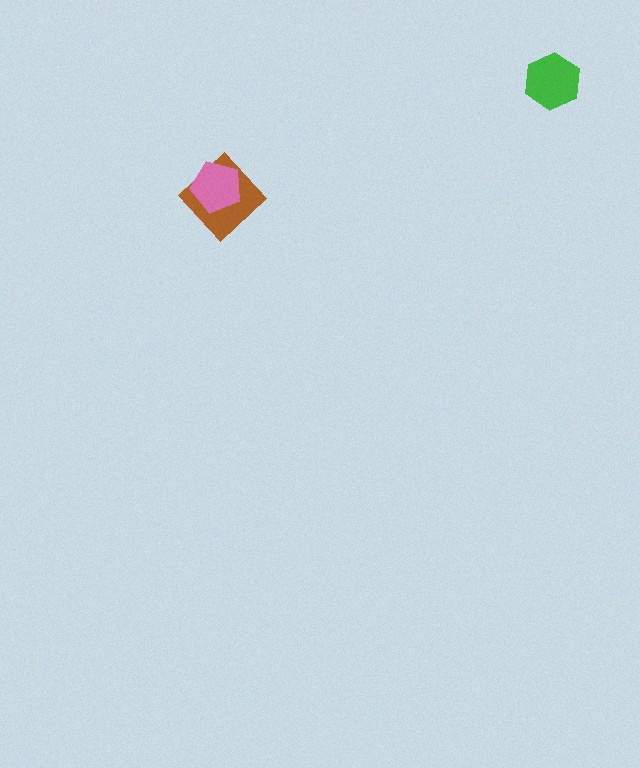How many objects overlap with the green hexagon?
0 objects overlap with the green hexagon.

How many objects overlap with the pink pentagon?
1 object overlaps with the pink pentagon.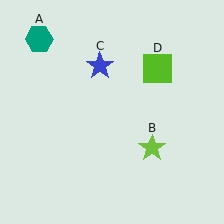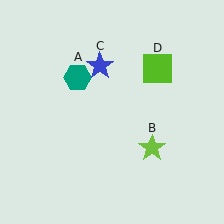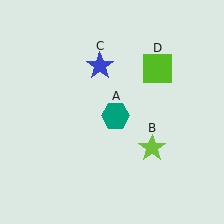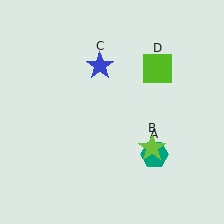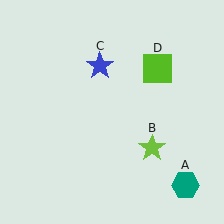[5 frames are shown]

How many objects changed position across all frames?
1 object changed position: teal hexagon (object A).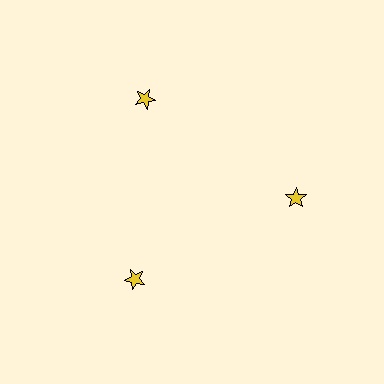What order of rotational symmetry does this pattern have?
This pattern has 3-fold rotational symmetry.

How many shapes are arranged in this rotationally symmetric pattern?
There are 3 shapes, arranged in 3 groups of 1.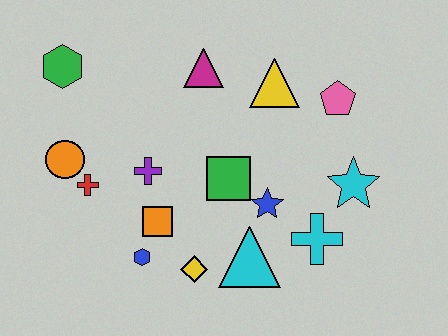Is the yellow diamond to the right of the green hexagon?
Yes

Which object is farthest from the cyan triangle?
The green hexagon is farthest from the cyan triangle.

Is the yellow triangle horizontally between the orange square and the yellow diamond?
No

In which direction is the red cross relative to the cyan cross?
The red cross is to the left of the cyan cross.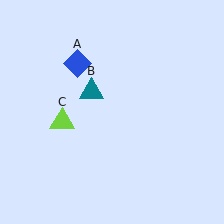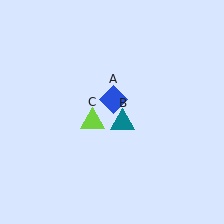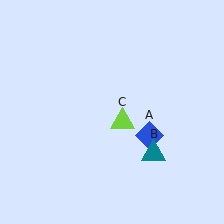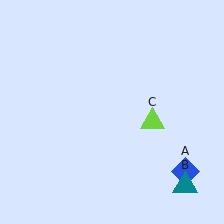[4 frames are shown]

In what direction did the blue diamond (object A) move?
The blue diamond (object A) moved down and to the right.